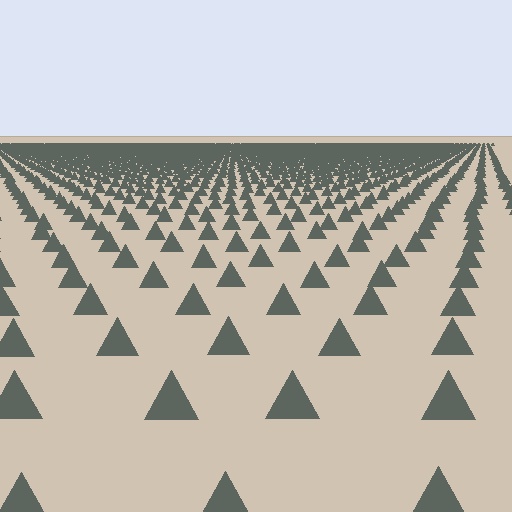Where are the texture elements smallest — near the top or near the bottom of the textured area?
Near the top.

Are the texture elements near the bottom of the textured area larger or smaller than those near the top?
Larger. Near the bottom, elements are closer to the viewer and appear at a bigger on-screen size.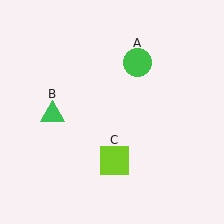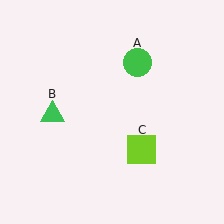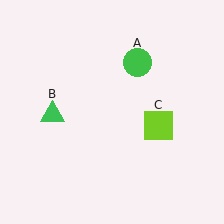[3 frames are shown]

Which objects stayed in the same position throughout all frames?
Green circle (object A) and green triangle (object B) remained stationary.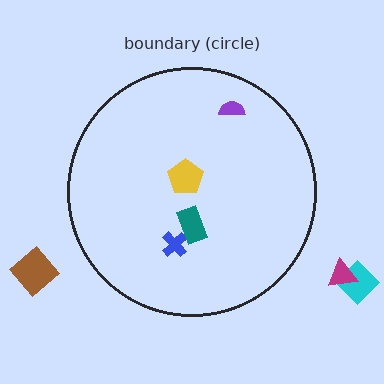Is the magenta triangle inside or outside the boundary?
Outside.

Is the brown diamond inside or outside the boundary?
Outside.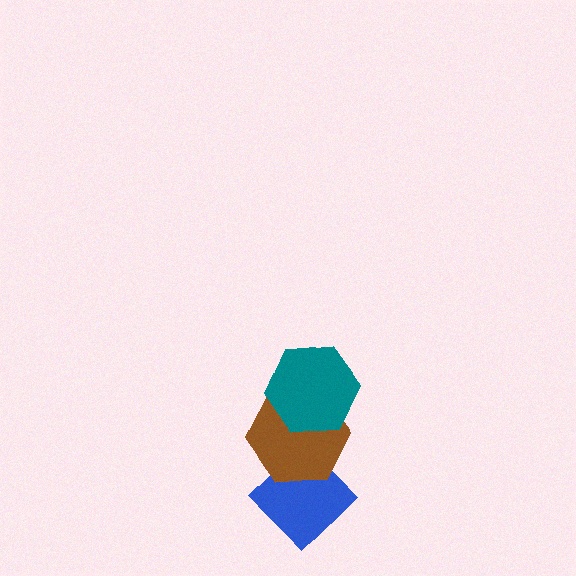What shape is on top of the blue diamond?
The brown hexagon is on top of the blue diamond.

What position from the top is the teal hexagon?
The teal hexagon is 1st from the top.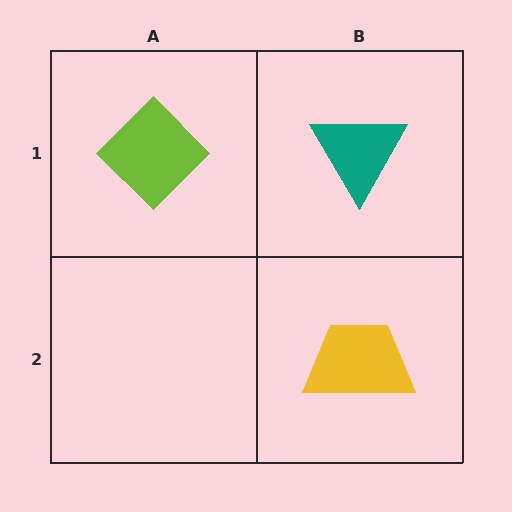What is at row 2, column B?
A yellow trapezoid.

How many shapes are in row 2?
1 shape.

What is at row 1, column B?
A teal triangle.